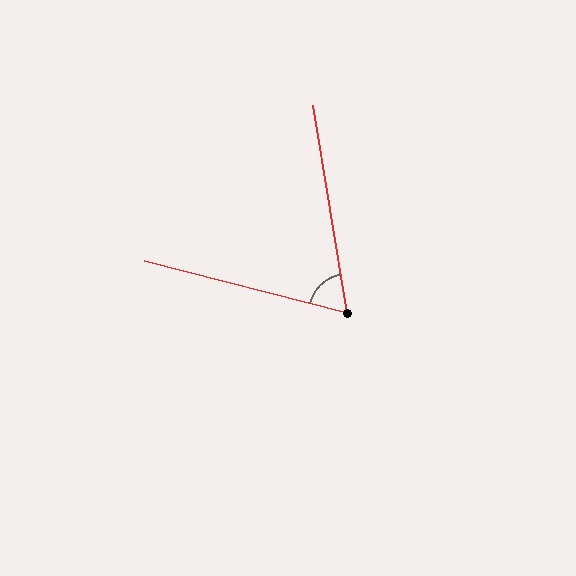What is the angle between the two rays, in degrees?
Approximately 66 degrees.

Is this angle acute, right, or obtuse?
It is acute.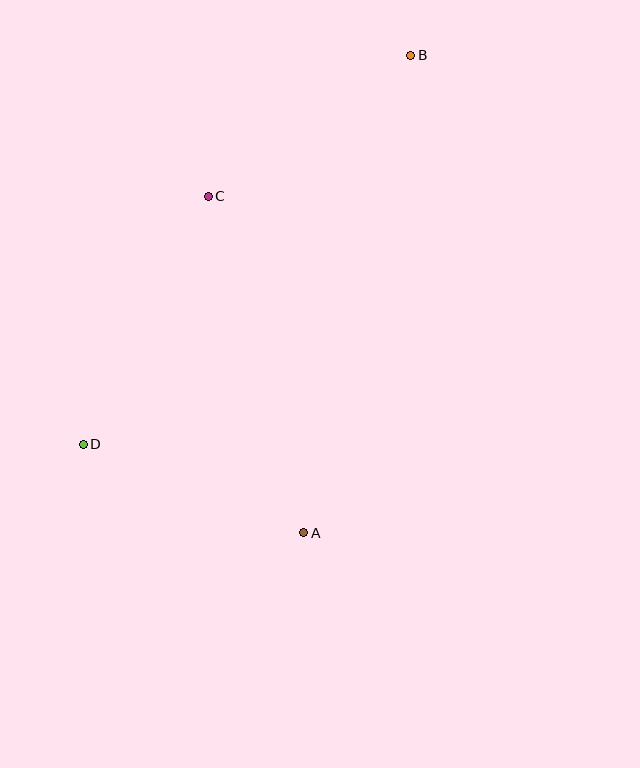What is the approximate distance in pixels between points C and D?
The distance between C and D is approximately 278 pixels.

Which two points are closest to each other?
Points A and D are closest to each other.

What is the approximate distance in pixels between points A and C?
The distance between A and C is approximately 350 pixels.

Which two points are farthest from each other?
Points B and D are farthest from each other.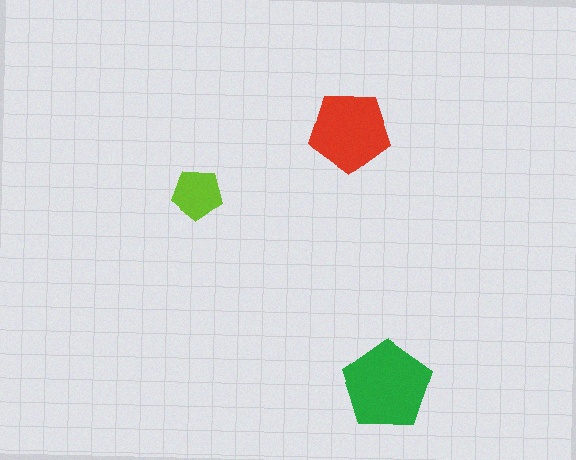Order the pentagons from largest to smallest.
the green one, the red one, the lime one.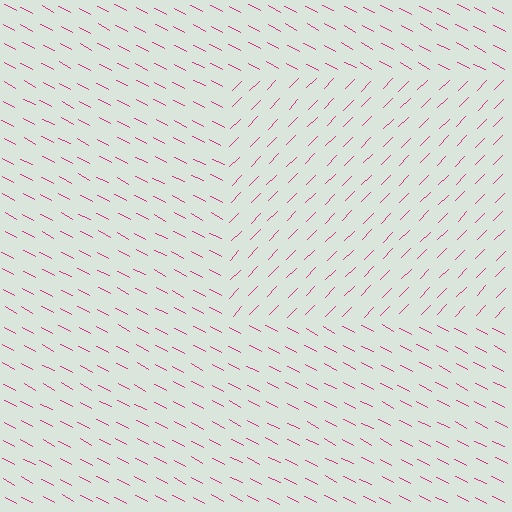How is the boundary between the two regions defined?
The boundary is defined purely by a change in line orientation (approximately 73 degrees difference). All lines are the same color and thickness.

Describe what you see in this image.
The image is filled with small magenta line segments. A rectangle region in the image has lines oriented differently from the surrounding lines, creating a visible texture boundary.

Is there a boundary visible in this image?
Yes, there is a texture boundary formed by a change in line orientation.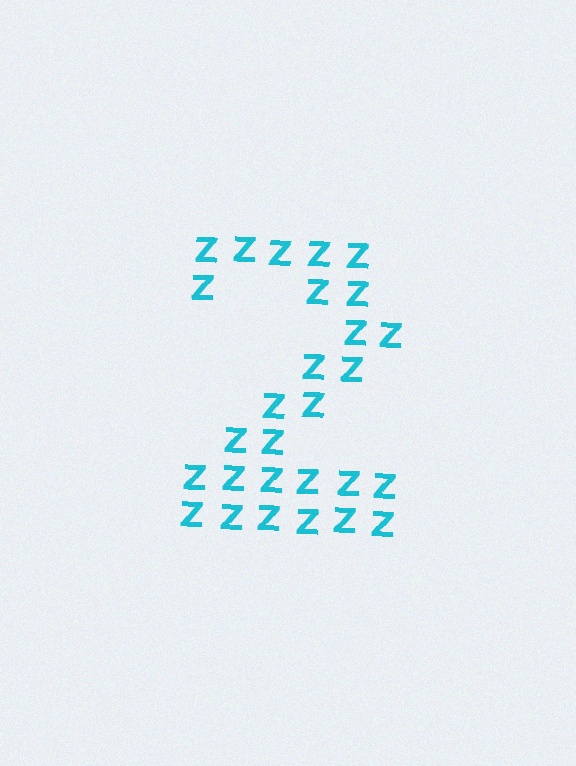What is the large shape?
The large shape is the digit 2.